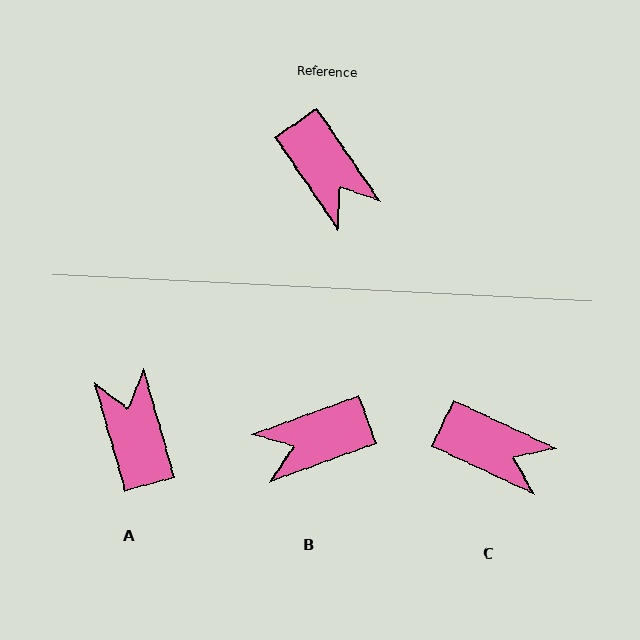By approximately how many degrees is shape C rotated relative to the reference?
Approximately 31 degrees counter-clockwise.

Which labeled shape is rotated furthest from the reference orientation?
A, about 161 degrees away.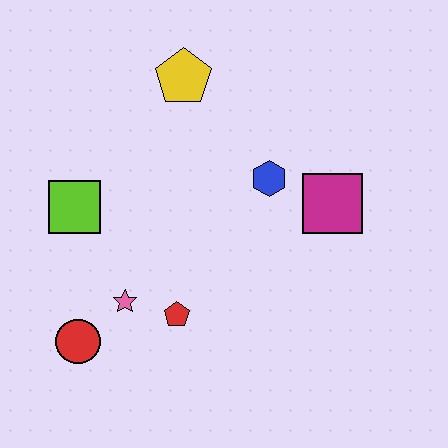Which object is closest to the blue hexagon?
The magenta square is closest to the blue hexagon.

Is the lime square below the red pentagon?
No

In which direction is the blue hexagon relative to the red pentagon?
The blue hexagon is above the red pentagon.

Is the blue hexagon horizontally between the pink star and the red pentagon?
No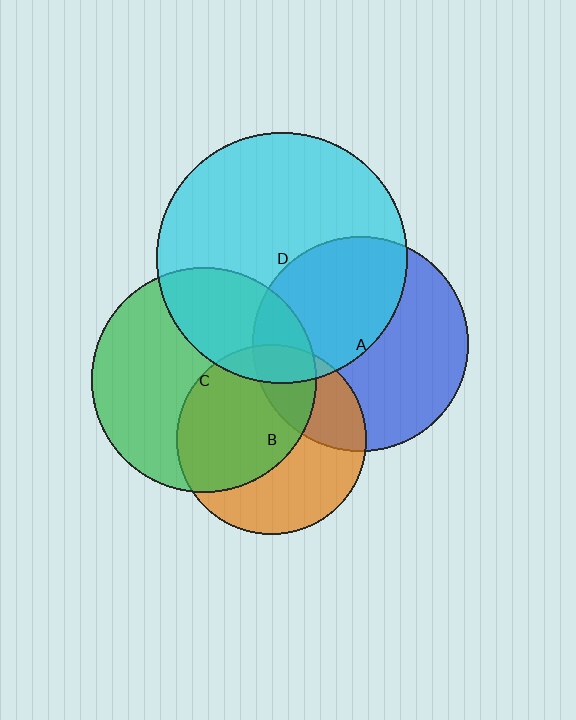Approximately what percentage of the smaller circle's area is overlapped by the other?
Approximately 15%.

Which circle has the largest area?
Circle D (cyan).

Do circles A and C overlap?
Yes.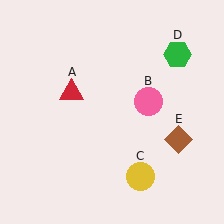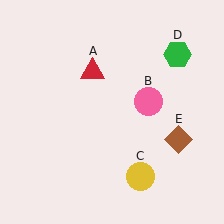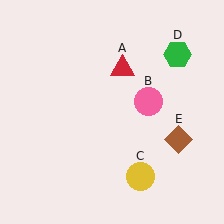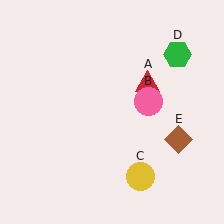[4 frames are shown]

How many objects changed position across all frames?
1 object changed position: red triangle (object A).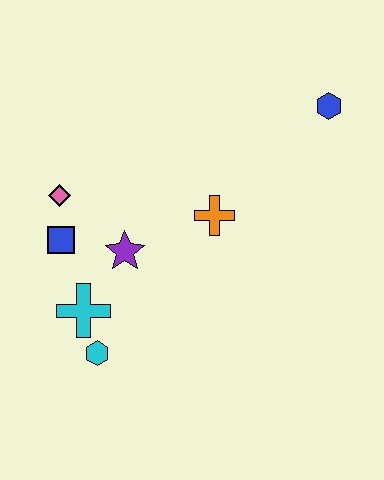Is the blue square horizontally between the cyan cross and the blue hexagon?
No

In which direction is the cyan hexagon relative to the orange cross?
The cyan hexagon is below the orange cross.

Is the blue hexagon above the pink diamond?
Yes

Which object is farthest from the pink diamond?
The blue hexagon is farthest from the pink diamond.